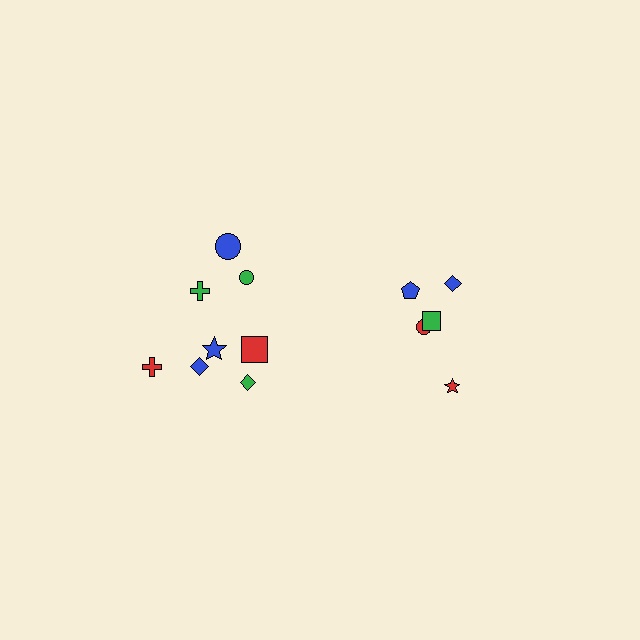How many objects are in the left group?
There are 8 objects.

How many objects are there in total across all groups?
There are 13 objects.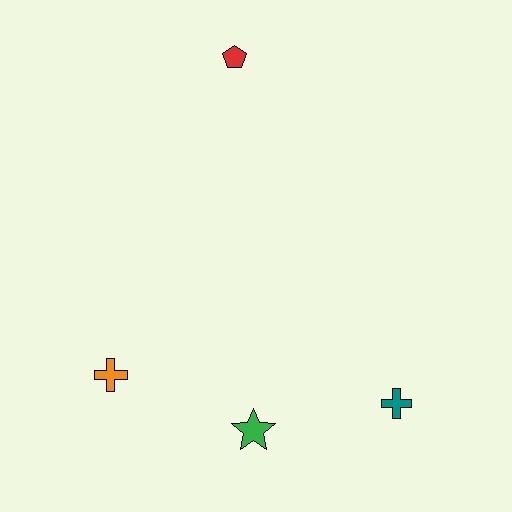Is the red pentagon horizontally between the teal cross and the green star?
No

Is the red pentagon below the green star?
No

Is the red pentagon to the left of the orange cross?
No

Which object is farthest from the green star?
The red pentagon is farthest from the green star.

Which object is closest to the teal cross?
The green star is closest to the teal cross.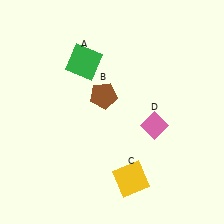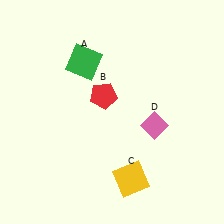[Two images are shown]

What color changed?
The pentagon (B) changed from brown in Image 1 to red in Image 2.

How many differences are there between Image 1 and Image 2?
There is 1 difference between the two images.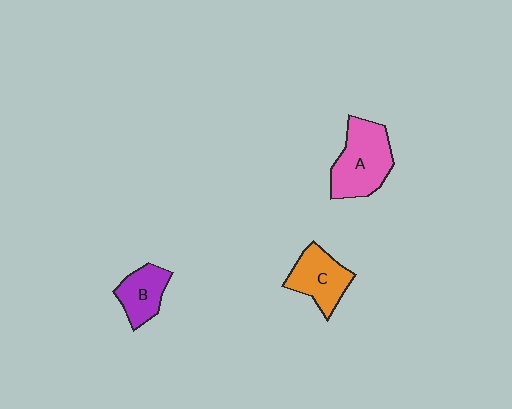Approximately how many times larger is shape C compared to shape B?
Approximately 1.2 times.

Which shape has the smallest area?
Shape B (purple).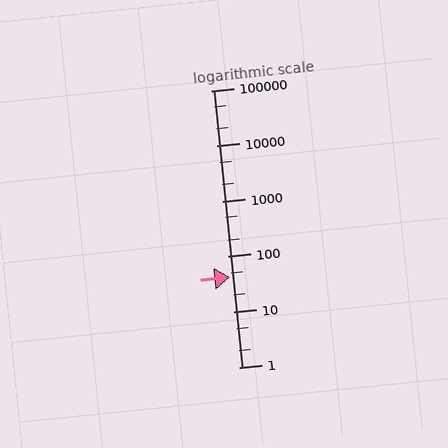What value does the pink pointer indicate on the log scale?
The pointer indicates approximately 43.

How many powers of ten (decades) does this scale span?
The scale spans 5 decades, from 1 to 100000.